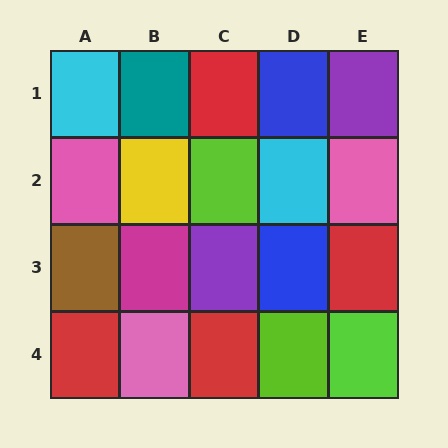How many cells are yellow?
1 cell is yellow.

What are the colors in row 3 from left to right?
Brown, magenta, purple, blue, red.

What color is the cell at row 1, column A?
Cyan.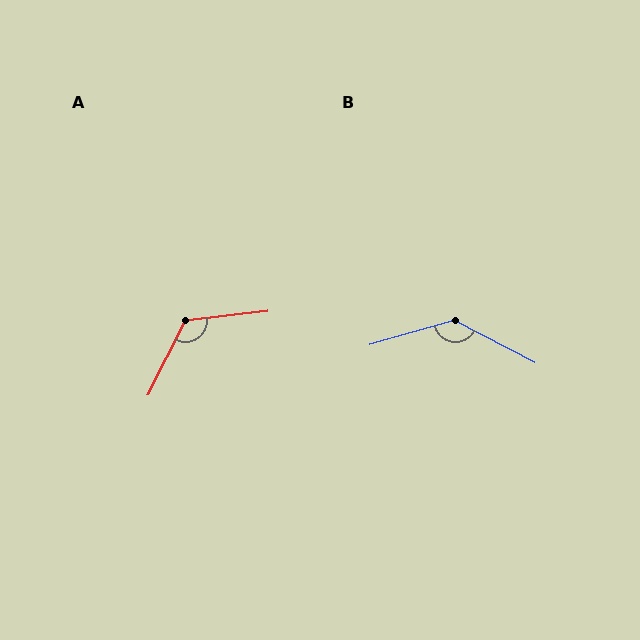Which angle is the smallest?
A, at approximately 124 degrees.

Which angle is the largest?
B, at approximately 137 degrees.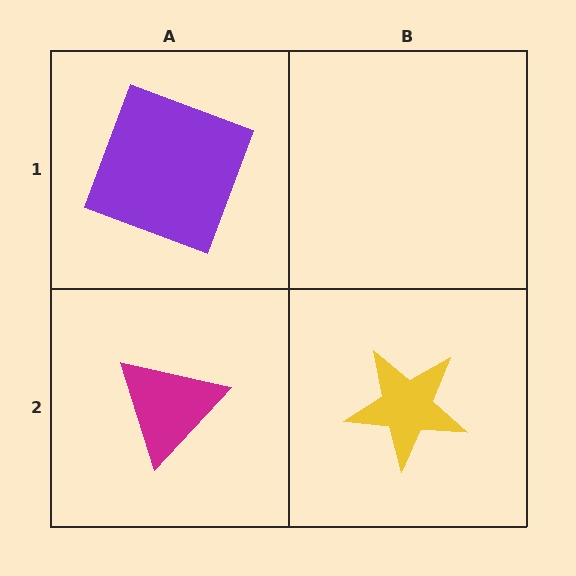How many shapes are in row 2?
2 shapes.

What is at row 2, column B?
A yellow star.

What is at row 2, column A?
A magenta triangle.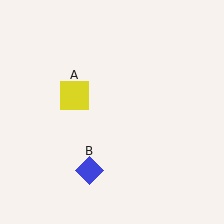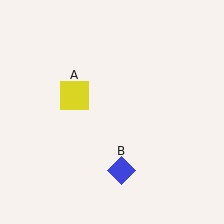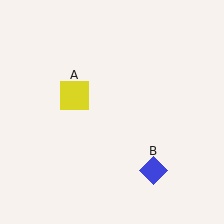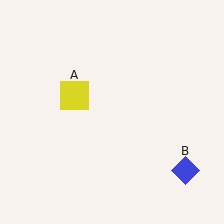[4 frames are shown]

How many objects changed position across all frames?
1 object changed position: blue diamond (object B).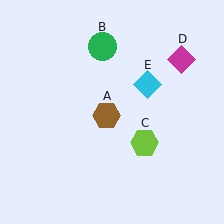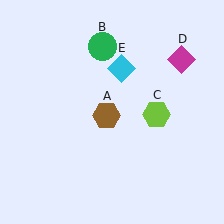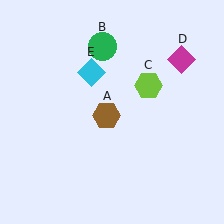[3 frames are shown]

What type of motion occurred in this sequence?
The lime hexagon (object C), cyan diamond (object E) rotated counterclockwise around the center of the scene.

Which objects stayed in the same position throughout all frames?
Brown hexagon (object A) and green circle (object B) and magenta diamond (object D) remained stationary.